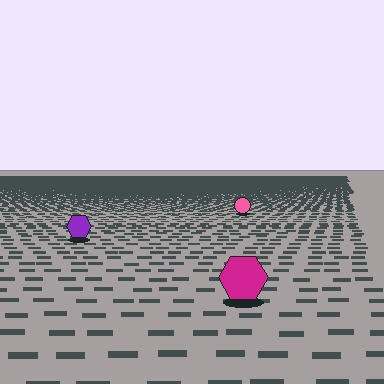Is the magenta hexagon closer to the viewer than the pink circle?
Yes. The magenta hexagon is closer — you can tell from the texture gradient: the ground texture is coarser near it.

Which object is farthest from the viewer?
The pink circle is farthest from the viewer. It appears smaller and the ground texture around it is denser.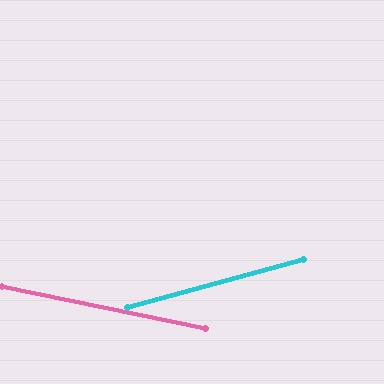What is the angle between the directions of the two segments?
Approximately 27 degrees.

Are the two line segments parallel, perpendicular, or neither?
Neither parallel nor perpendicular — they differ by about 27°.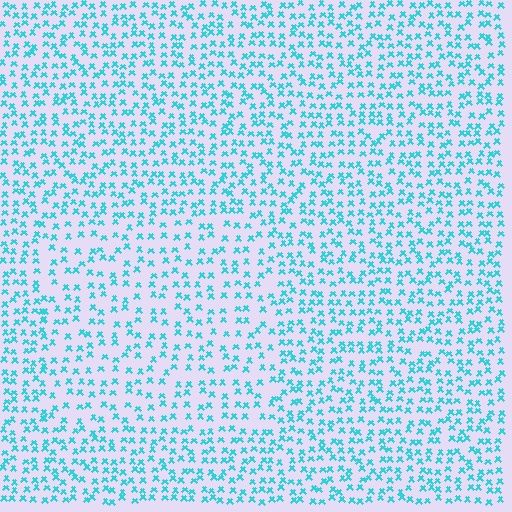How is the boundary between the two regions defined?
The boundary is defined by a change in element density (approximately 1.5x ratio). All elements are the same color, size, and shape.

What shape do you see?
I see a rectangle.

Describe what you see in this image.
The image contains small cyan elements arranged at two different densities. A rectangle-shaped region is visible where the elements are less densely packed than the surrounding area.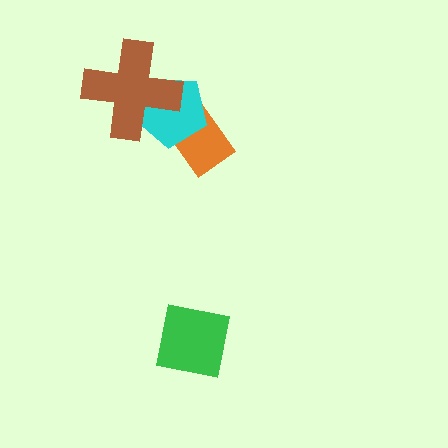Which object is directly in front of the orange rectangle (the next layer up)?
The cyan pentagon is directly in front of the orange rectangle.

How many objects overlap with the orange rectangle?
2 objects overlap with the orange rectangle.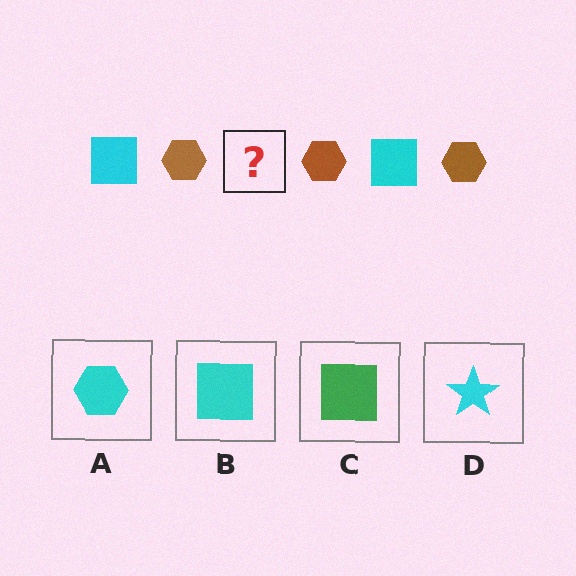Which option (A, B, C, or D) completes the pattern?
B.